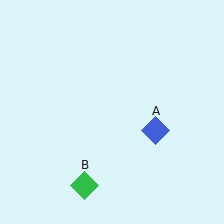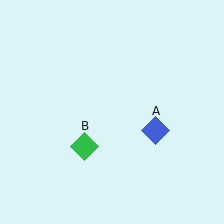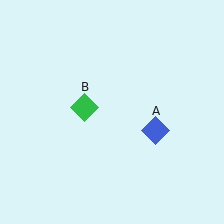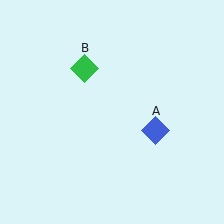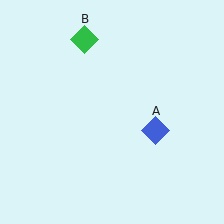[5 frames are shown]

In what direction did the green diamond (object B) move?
The green diamond (object B) moved up.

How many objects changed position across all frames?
1 object changed position: green diamond (object B).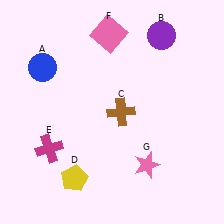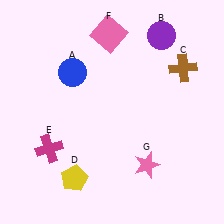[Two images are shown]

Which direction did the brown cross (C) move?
The brown cross (C) moved right.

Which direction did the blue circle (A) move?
The blue circle (A) moved right.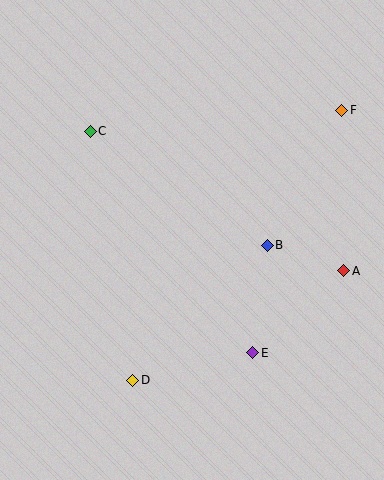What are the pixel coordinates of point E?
Point E is at (253, 353).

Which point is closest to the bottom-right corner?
Point E is closest to the bottom-right corner.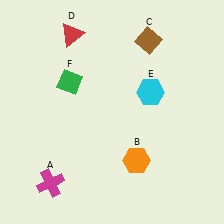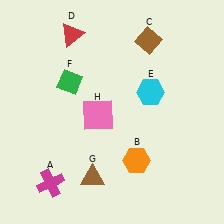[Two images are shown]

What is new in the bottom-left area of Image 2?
A brown triangle (G) was added in the bottom-left area of Image 2.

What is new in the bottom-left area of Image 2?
A pink square (H) was added in the bottom-left area of Image 2.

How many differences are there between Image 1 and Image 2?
There are 2 differences between the two images.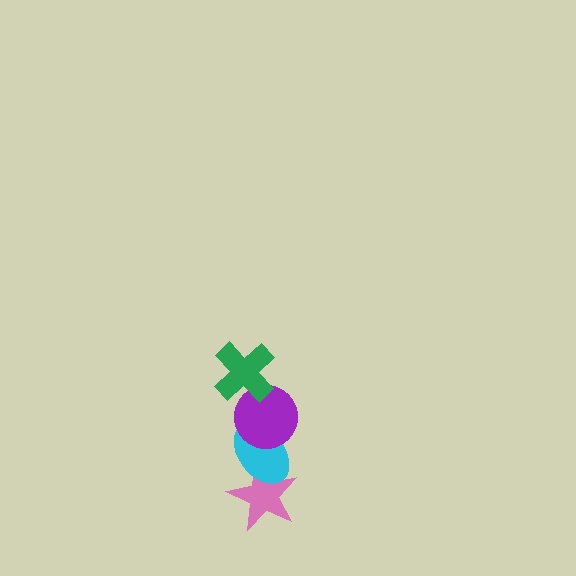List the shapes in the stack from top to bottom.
From top to bottom: the green cross, the purple circle, the cyan ellipse, the pink star.